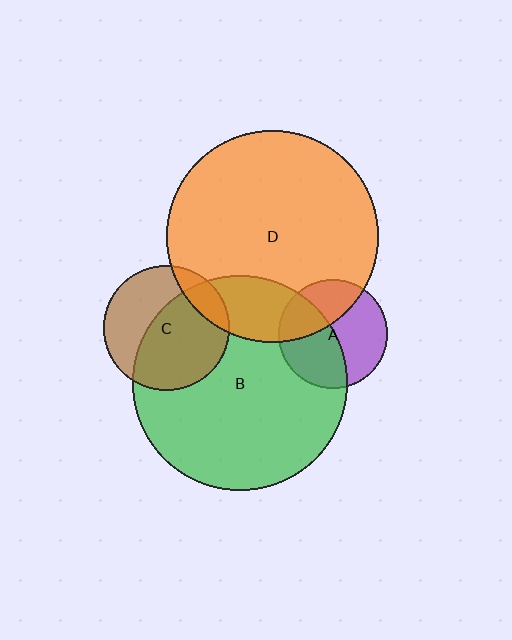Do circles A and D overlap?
Yes.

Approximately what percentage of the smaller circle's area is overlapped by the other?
Approximately 35%.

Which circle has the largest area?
Circle B (green).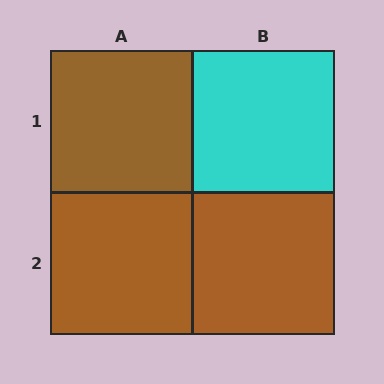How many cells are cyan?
1 cell is cyan.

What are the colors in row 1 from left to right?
Brown, cyan.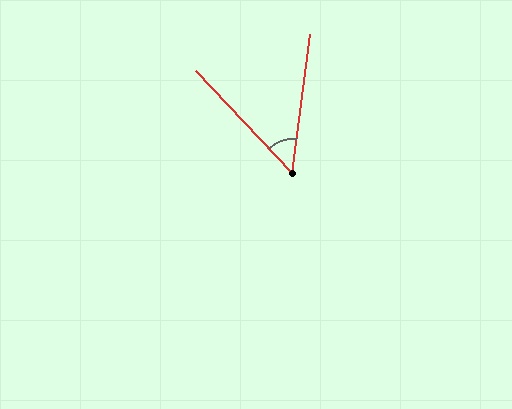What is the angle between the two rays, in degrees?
Approximately 50 degrees.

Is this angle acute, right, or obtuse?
It is acute.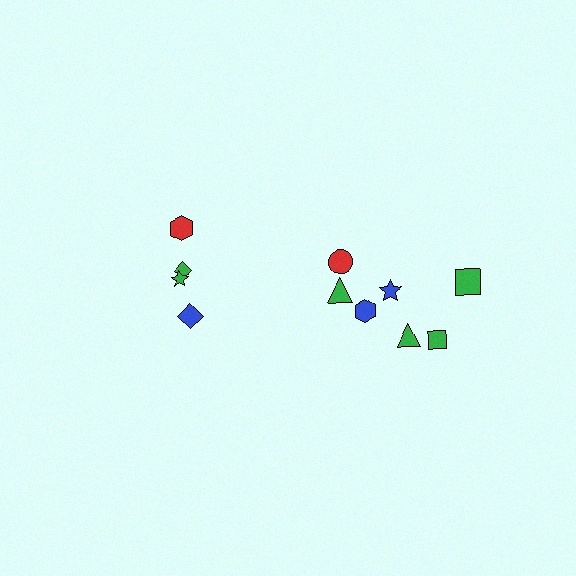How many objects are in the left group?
There are 5 objects.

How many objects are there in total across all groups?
There are 12 objects.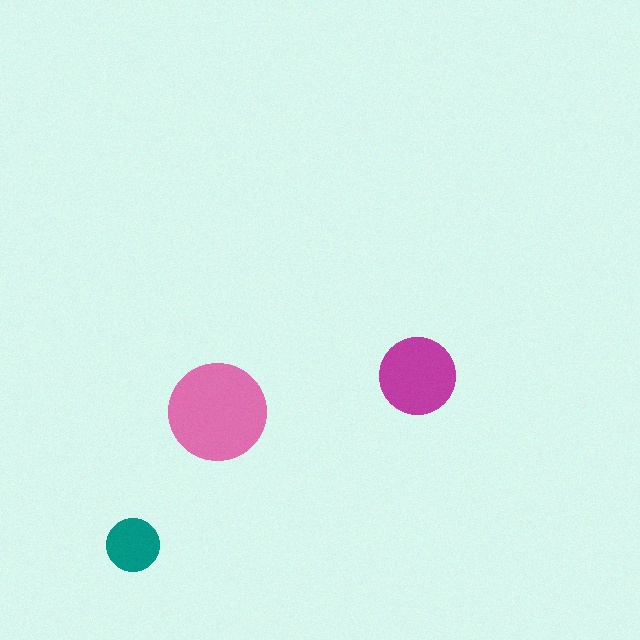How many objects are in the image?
There are 3 objects in the image.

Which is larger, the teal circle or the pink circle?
The pink one.